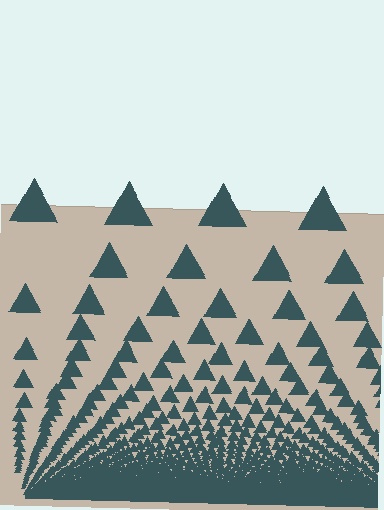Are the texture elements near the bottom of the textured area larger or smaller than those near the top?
Smaller. The gradient is inverted — elements near the bottom are smaller and denser.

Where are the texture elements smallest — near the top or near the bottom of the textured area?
Near the bottom.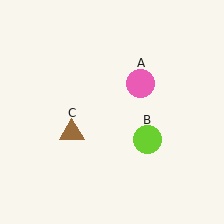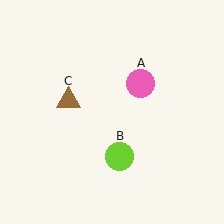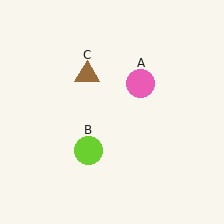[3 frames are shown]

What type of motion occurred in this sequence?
The lime circle (object B), brown triangle (object C) rotated clockwise around the center of the scene.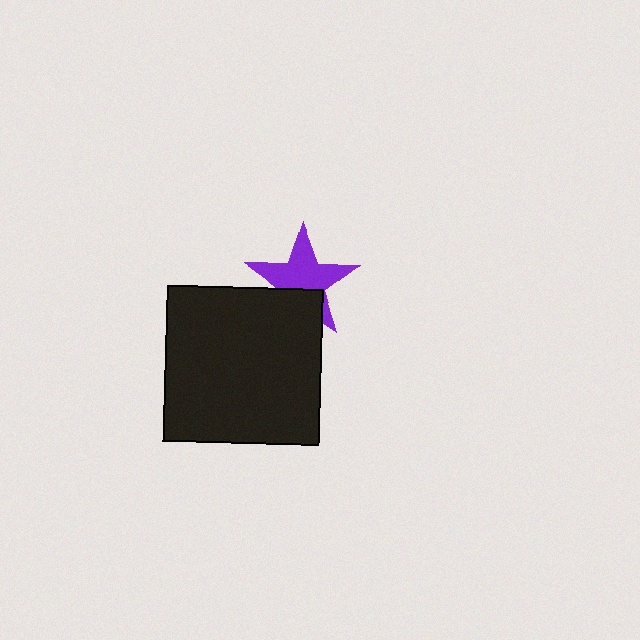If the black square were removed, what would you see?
You would see the complete purple star.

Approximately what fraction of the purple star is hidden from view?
Roughly 32% of the purple star is hidden behind the black square.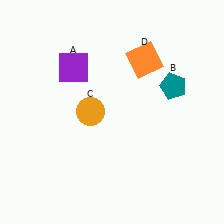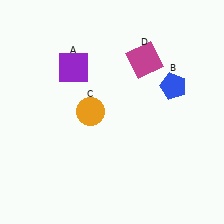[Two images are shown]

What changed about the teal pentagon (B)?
In Image 1, B is teal. In Image 2, it changed to blue.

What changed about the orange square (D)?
In Image 1, D is orange. In Image 2, it changed to magenta.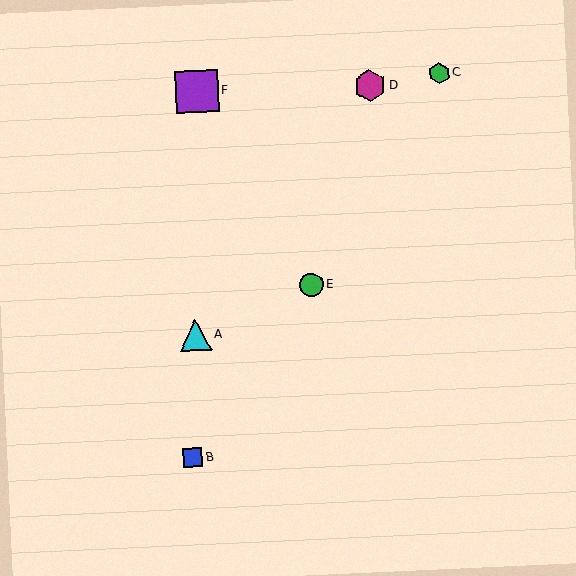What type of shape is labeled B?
Shape B is a blue square.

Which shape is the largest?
The purple square (labeled F) is the largest.